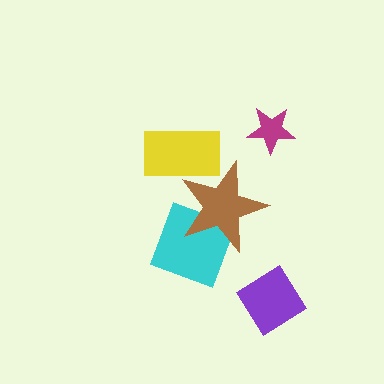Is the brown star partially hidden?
No, no other shape covers it.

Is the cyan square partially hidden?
Yes, it is partially covered by another shape.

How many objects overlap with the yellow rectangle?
1 object overlaps with the yellow rectangle.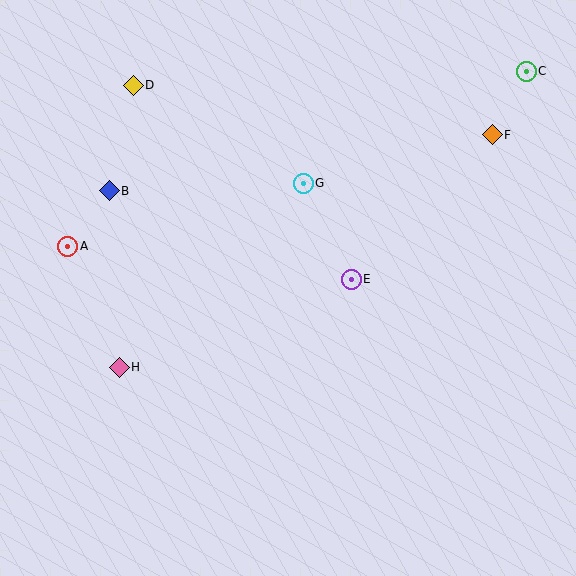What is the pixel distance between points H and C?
The distance between H and C is 503 pixels.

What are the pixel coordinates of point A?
Point A is at (68, 246).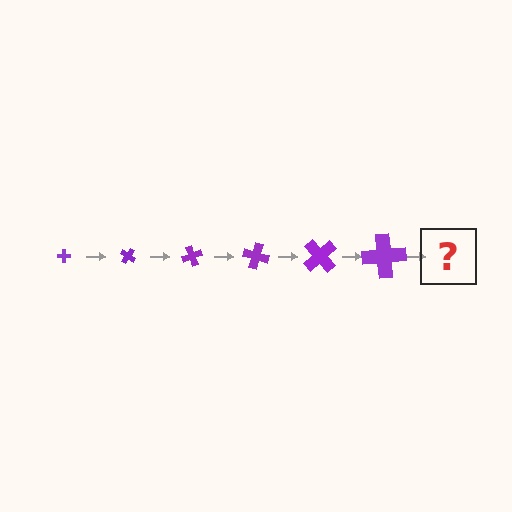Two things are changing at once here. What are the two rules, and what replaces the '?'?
The two rules are that the cross grows larger each step and it rotates 35 degrees each step. The '?' should be a cross, larger than the previous one and rotated 210 degrees from the start.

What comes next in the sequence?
The next element should be a cross, larger than the previous one and rotated 210 degrees from the start.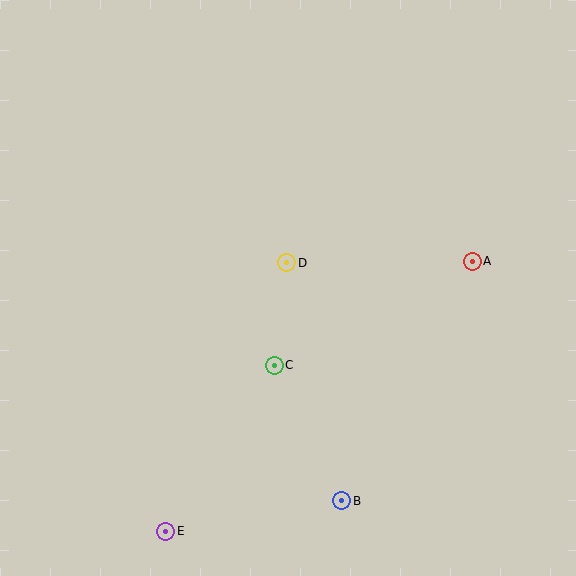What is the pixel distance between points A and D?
The distance between A and D is 186 pixels.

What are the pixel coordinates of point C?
Point C is at (274, 365).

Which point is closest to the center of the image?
Point D at (287, 263) is closest to the center.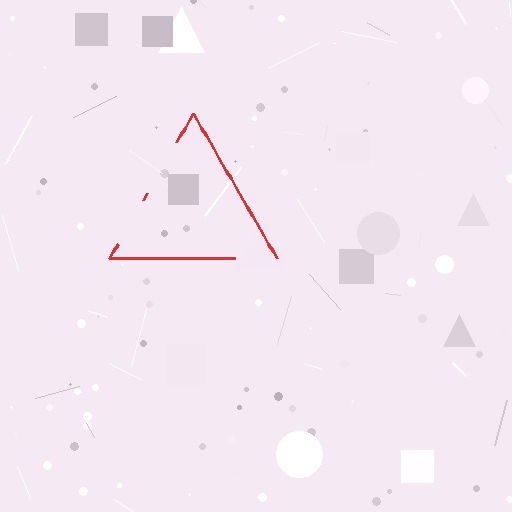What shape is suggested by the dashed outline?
The dashed outline suggests a triangle.